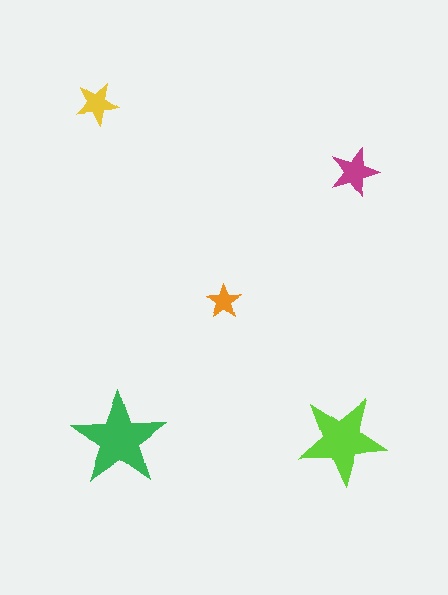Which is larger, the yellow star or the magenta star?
The magenta one.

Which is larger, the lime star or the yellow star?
The lime one.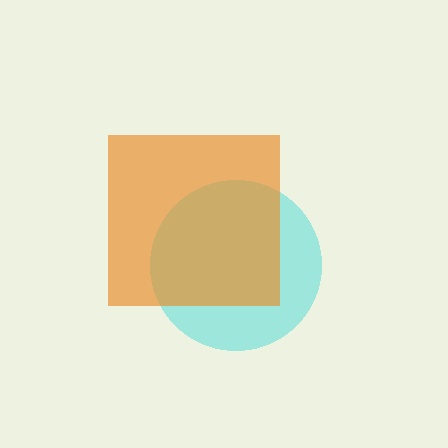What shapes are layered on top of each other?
The layered shapes are: a cyan circle, an orange square.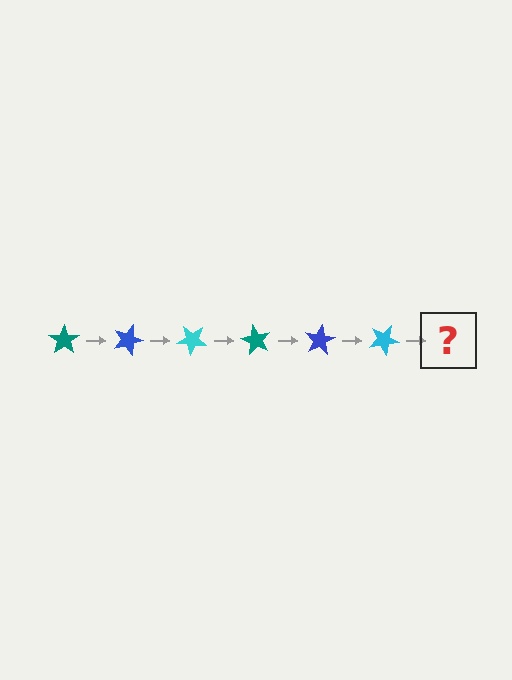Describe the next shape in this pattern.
It should be a teal star, rotated 120 degrees from the start.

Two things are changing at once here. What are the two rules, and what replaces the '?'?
The two rules are that it rotates 20 degrees each step and the color cycles through teal, blue, and cyan. The '?' should be a teal star, rotated 120 degrees from the start.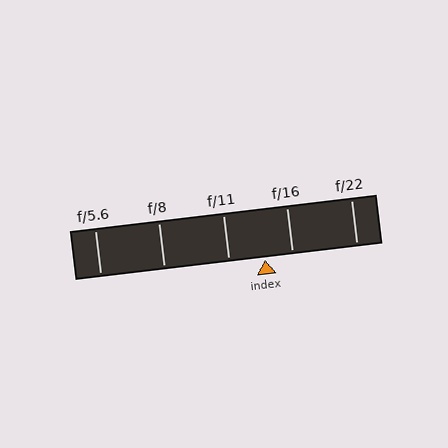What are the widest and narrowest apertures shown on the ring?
The widest aperture shown is f/5.6 and the narrowest is f/22.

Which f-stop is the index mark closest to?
The index mark is closest to f/16.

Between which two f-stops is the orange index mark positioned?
The index mark is between f/11 and f/16.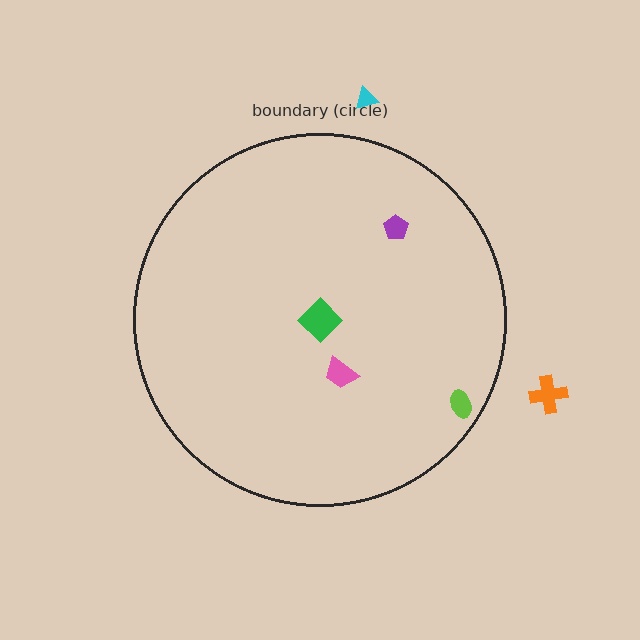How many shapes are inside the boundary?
4 inside, 2 outside.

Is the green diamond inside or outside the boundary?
Inside.